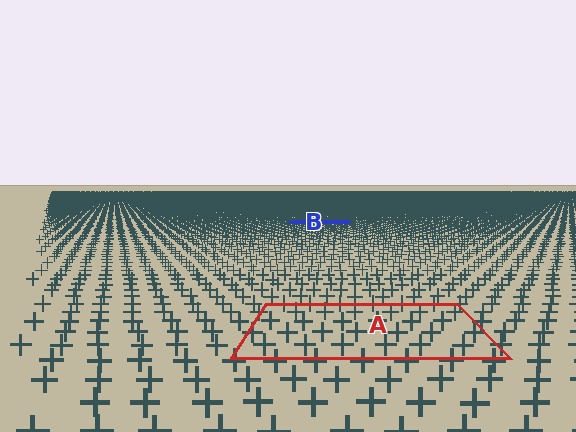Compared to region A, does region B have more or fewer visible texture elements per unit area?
Region B has more texture elements per unit area — they are packed more densely because it is farther away.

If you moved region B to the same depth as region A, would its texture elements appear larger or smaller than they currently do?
They would appear larger. At a closer depth, the same texture elements are projected at a bigger on-screen size.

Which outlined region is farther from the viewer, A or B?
Region B is farther from the viewer — the texture elements inside it appear smaller and more densely packed.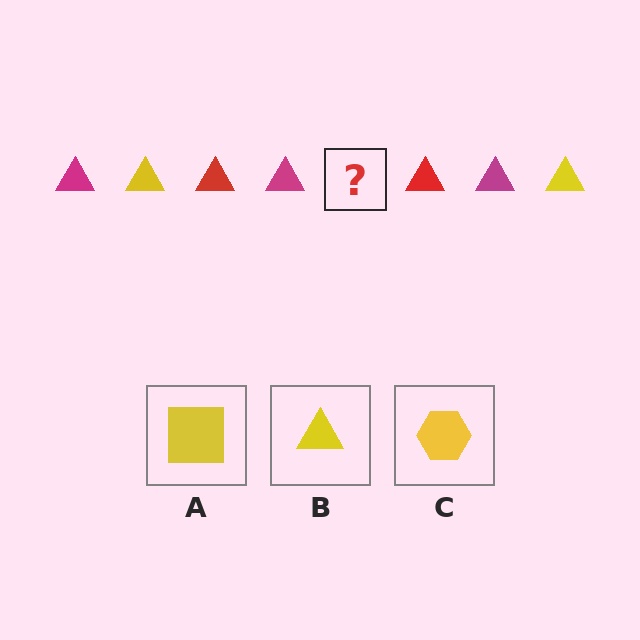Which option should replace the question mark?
Option B.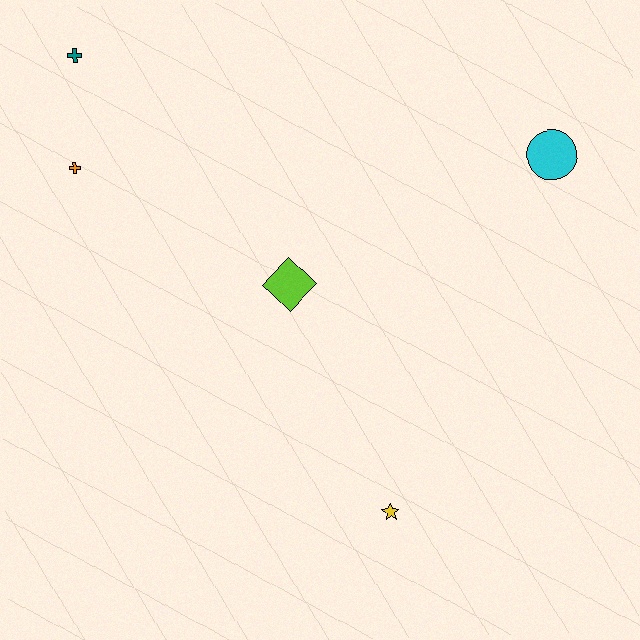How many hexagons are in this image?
There are no hexagons.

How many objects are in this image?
There are 5 objects.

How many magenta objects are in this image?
There are no magenta objects.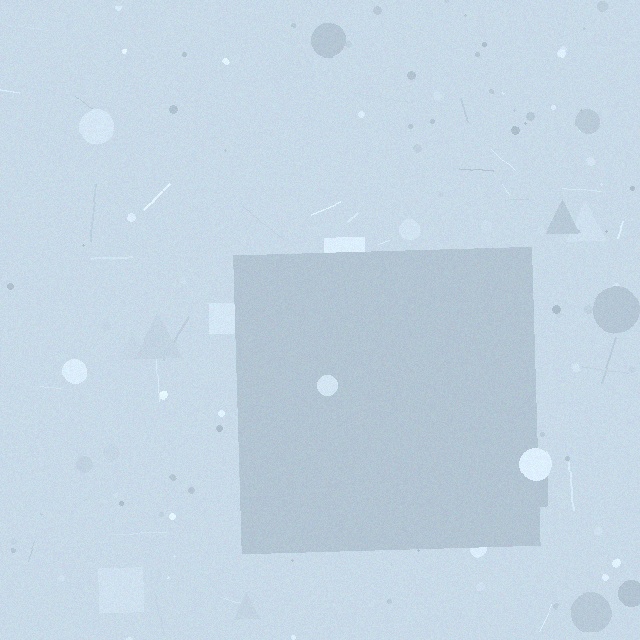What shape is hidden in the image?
A square is hidden in the image.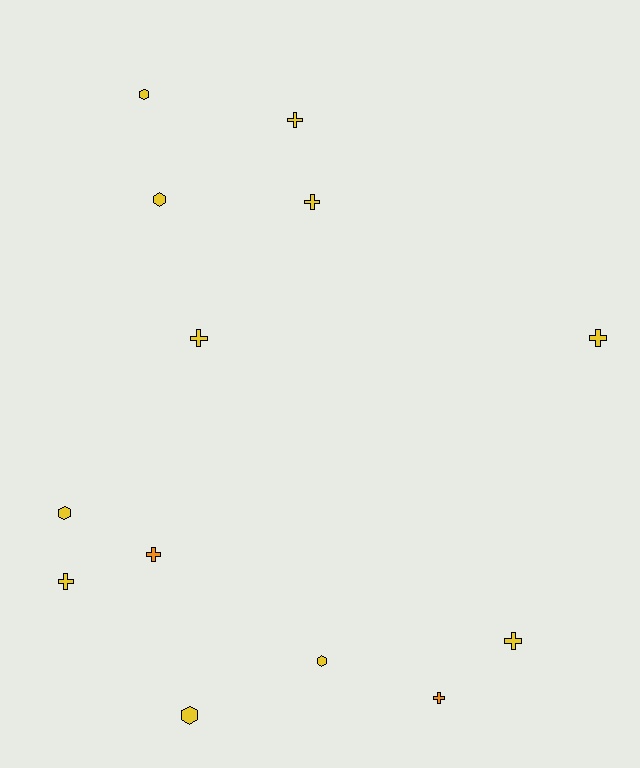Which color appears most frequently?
Yellow, with 11 objects.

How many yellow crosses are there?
There are 6 yellow crosses.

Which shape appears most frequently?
Cross, with 8 objects.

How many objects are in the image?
There are 13 objects.